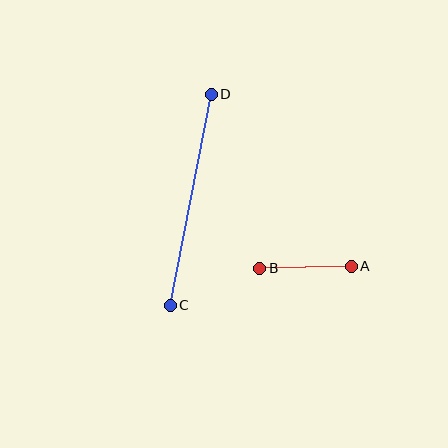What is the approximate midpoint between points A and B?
The midpoint is at approximately (306, 267) pixels.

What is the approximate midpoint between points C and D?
The midpoint is at approximately (191, 200) pixels.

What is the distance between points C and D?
The distance is approximately 215 pixels.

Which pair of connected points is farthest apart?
Points C and D are farthest apart.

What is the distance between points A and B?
The distance is approximately 91 pixels.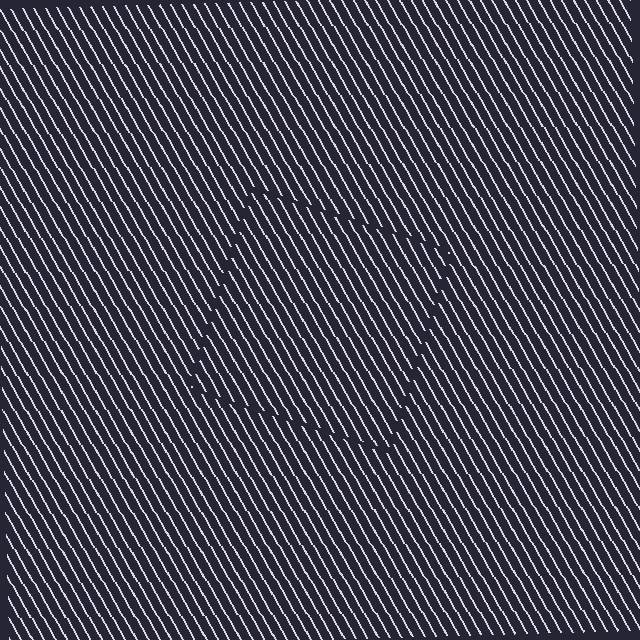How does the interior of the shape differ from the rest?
The interior of the shape contains the same grating, shifted by half a period — the contour is defined by the phase discontinuity where line-ends from the inner and outer gratings abut.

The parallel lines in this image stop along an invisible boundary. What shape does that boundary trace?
An illusory square. The interior of the shape contains the same grating, shifted by half a period — the contour is defined by the phase discontinuity where line-ends from the inner and outer gratings abut.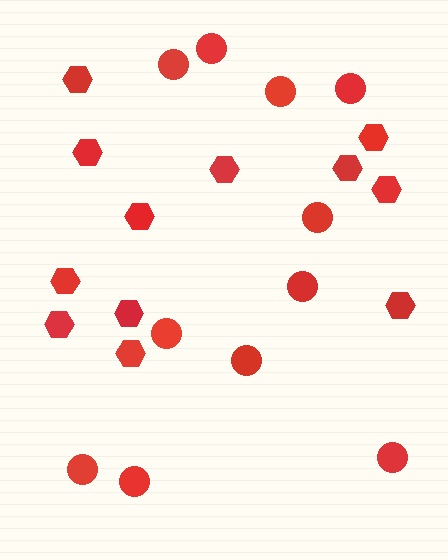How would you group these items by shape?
There are 2 groups: one group of circles (11) and one group of hexagons (12).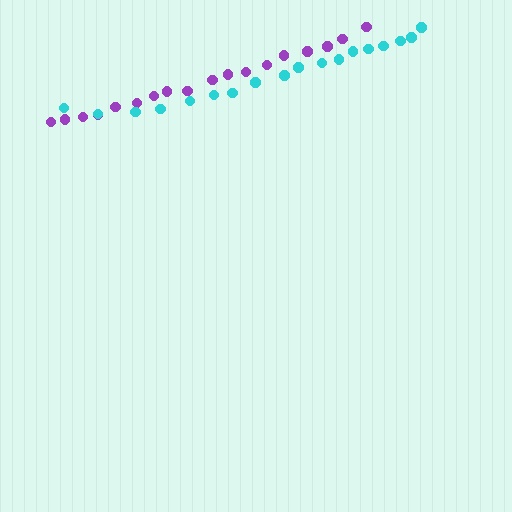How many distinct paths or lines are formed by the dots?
There are 2 distinct paths.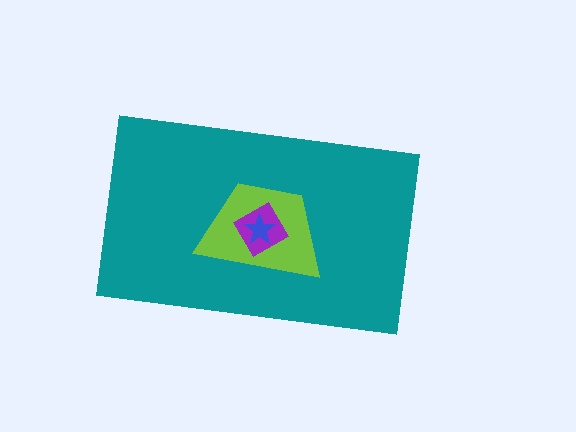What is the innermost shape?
The blue star.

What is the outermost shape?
The teal rectangle.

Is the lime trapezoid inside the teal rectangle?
Yes.